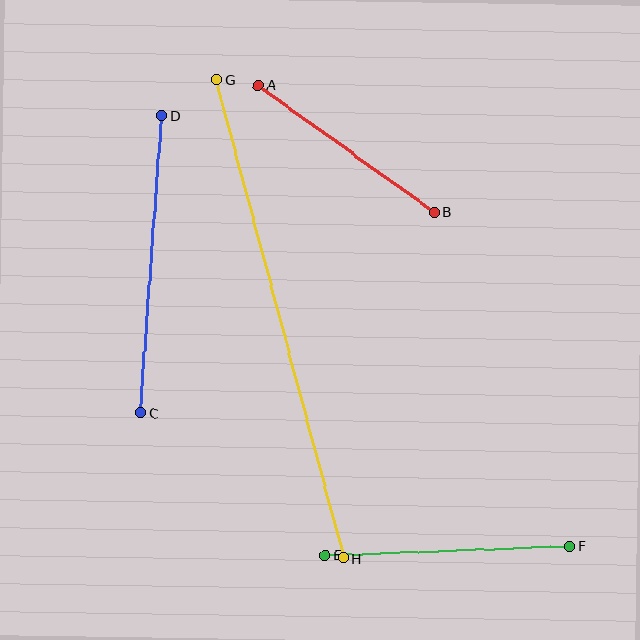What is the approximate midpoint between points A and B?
The midpoint is at approximately (346, 148) pixels.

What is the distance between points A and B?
The distance is approximately 216 pixels.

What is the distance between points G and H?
The distance is approximately 495 pixels.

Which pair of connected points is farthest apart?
Points G and H are farthest apart.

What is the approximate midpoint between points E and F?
The midpoint is at approximately (447, 551) pixels.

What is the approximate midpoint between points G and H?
The midpoint is at approximately (280, 319) pixels.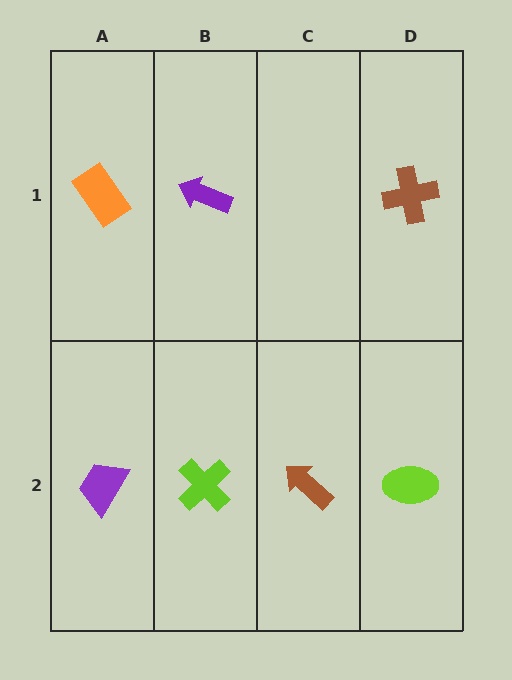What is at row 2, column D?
A lime ellipse.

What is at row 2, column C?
A brown arrow.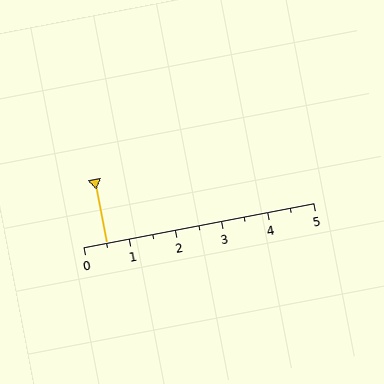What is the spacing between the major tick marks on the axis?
The major ticks are spaced 1 apart.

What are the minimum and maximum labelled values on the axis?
The axis runs from 0 to 5.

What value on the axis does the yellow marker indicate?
The marker indicates approximately 0.5.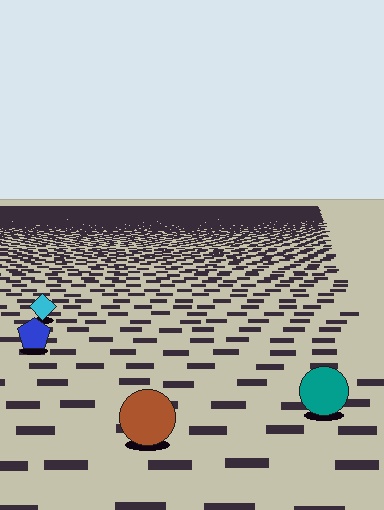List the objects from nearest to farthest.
From nearest to farthest: the brown circle, the teal circle, the blue pentagon, the cyan diamond.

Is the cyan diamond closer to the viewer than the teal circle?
No. The teal circle is closer — you can tell from the texture gradient: the ground texture is coarser near it.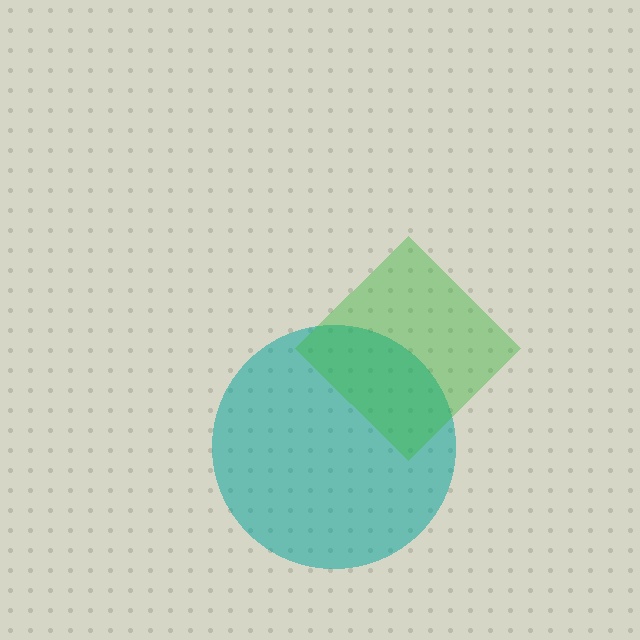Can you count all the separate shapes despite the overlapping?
Yes, there are 2 separate shapes.